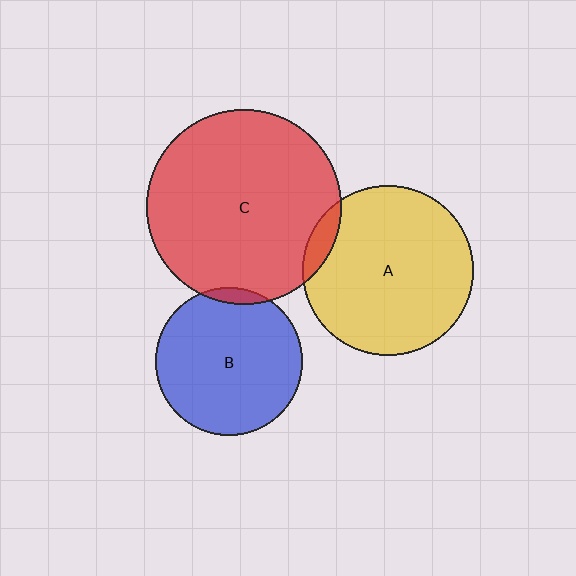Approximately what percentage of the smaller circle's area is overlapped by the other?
Approximately 5%.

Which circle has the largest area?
Circle C (red).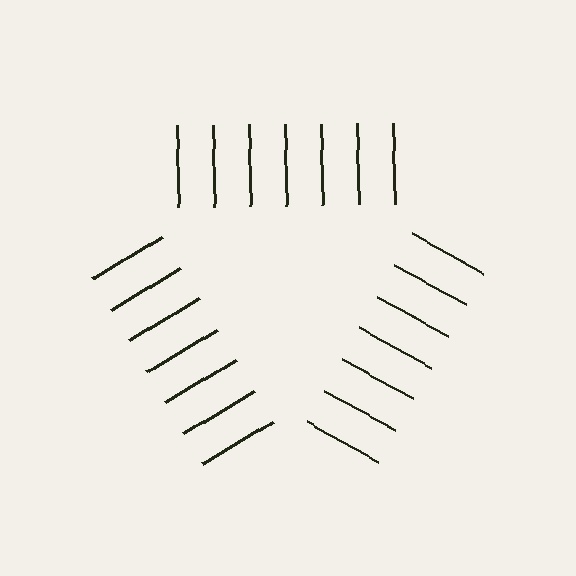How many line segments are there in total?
21 — 7 along each of the 3 edges.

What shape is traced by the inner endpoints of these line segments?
An illusory triangle — the line segments terminate on its edges but no continuous stroke is drawn.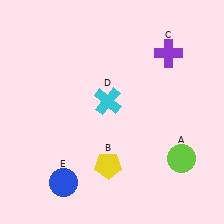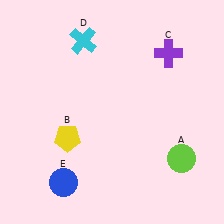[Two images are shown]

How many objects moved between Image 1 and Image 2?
2 objects moved between the two images.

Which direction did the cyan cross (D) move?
The cyan cross (D) moved up.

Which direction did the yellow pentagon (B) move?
The yellow pentagon (B) moved left.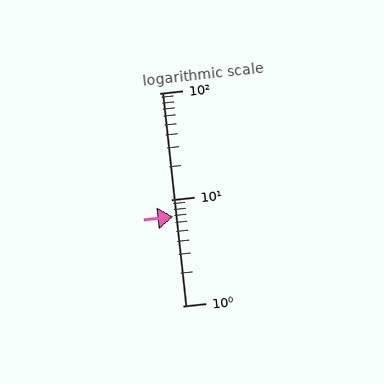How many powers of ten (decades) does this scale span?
The scale spans 2 decades, from 1 to 100.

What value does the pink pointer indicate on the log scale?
The pointer indicates approximately 6.9.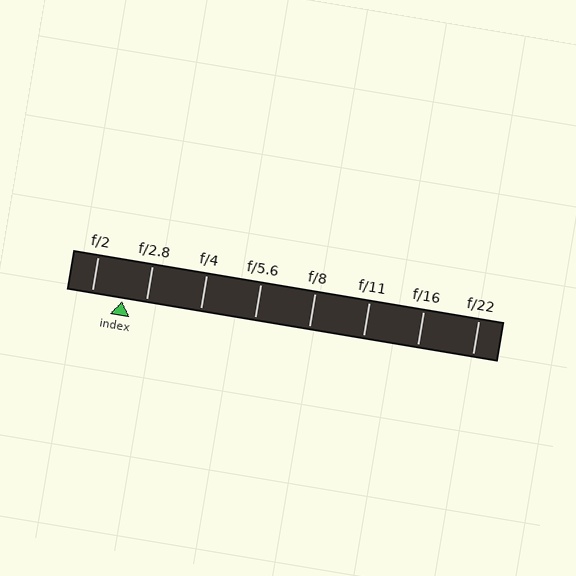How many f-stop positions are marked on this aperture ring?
There are 8 f-stop positions marked.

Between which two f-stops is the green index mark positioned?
The index mark is between f/2 and f/2.8.